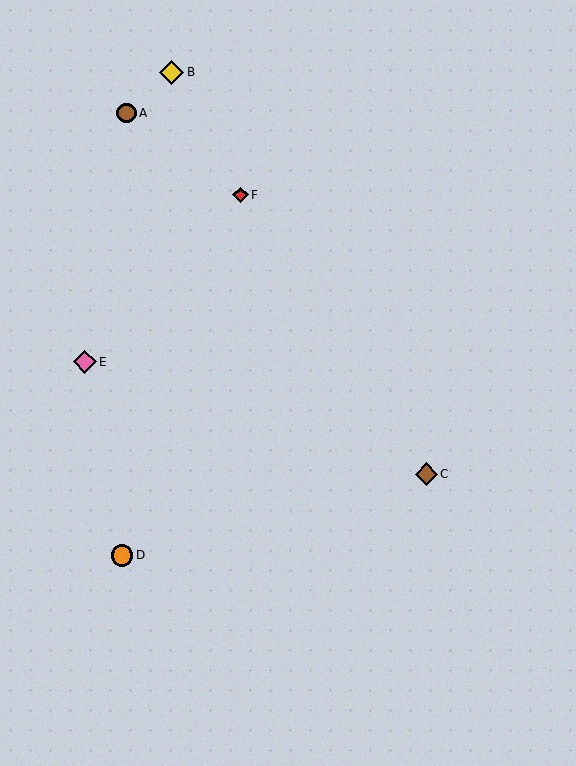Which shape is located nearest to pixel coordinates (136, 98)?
The brown circle (labeled A) at (126, 113) is nearest to that location.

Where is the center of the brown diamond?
The center of the brown diamond is at (426, 474).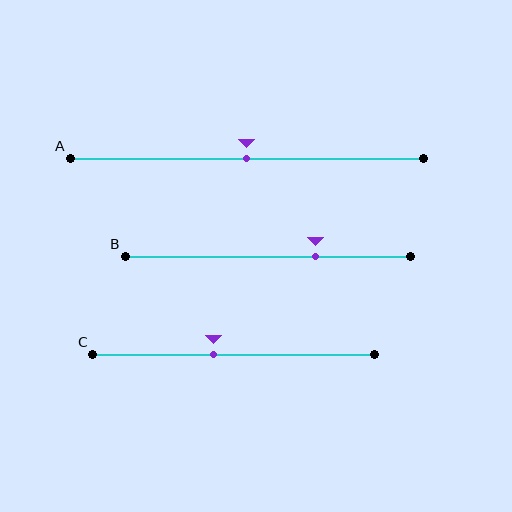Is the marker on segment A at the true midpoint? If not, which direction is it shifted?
Yes, the marker on segment A is at the true midpoint.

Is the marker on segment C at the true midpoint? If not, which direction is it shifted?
No, the marker on segment C is shifted to the left by about 7% of the segment length.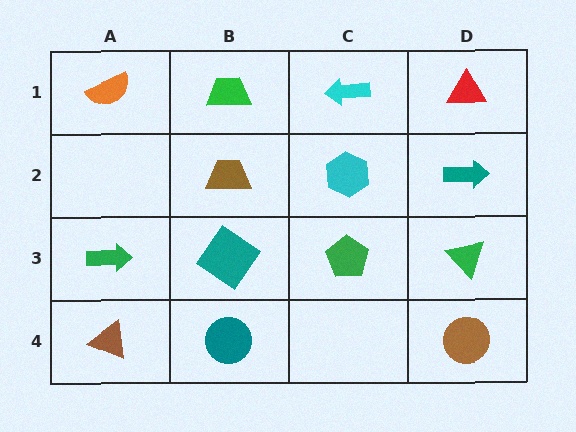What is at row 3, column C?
A green pentagon.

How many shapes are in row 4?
3 shapes.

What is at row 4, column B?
A teal circle.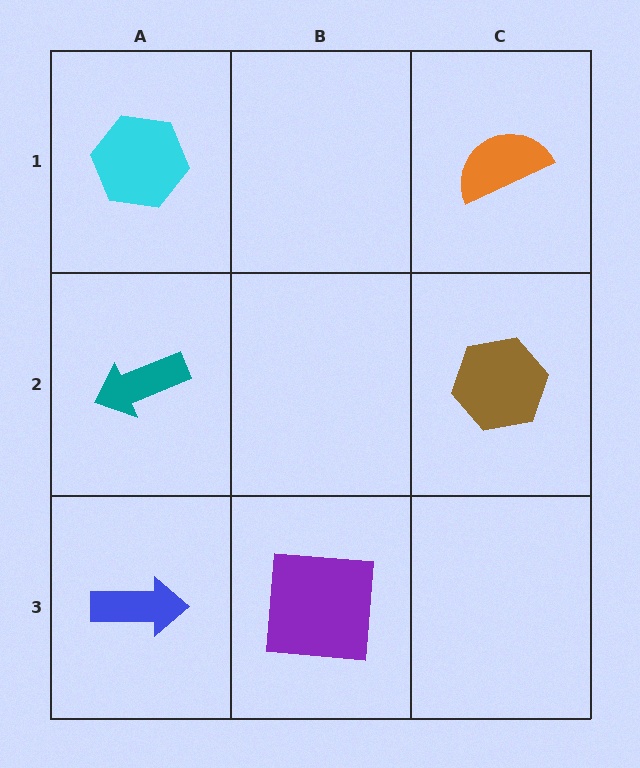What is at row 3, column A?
A blue arrow.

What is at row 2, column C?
A brown hexagon.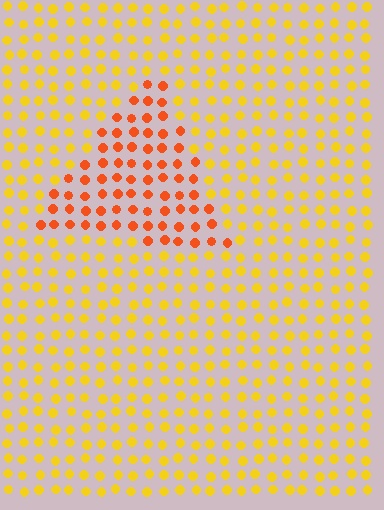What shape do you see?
I see a triangle.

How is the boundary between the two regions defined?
The boundary is defined purely by a slight shift in hue (about 36 degrees). Spacing, size, and orientation are identical on both sides.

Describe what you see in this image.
The image is filled with small yellow elements in a uniform arrangement. A triangle-shaped region is visible where the elements are tinted to a slightly different hue, forming a subtle color boundary.